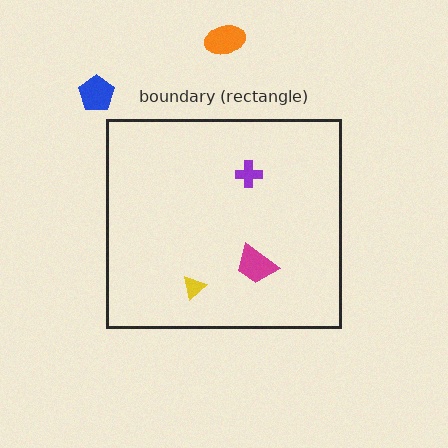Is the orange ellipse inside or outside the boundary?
Outside.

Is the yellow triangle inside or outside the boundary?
Inside.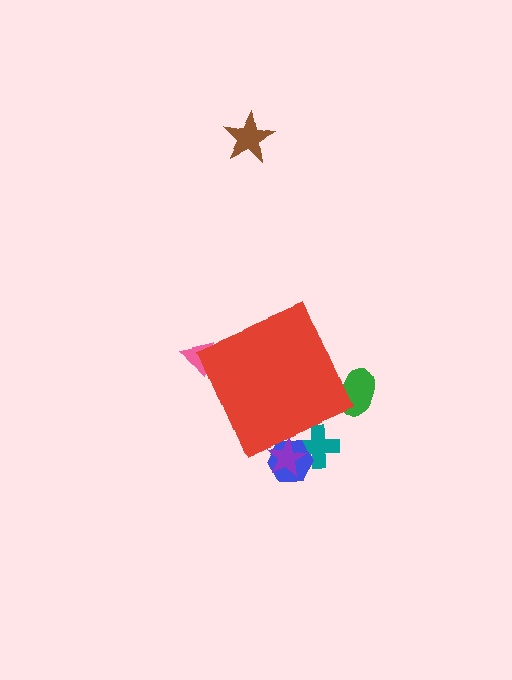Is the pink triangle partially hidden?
Yes, the pink triangle is partially hidden behind the red diamond.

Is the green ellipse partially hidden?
Yes, the green ellipse is partially hidden behind the red diamond.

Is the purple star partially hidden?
Yes, the purple star is partially hidden behind the red diamond.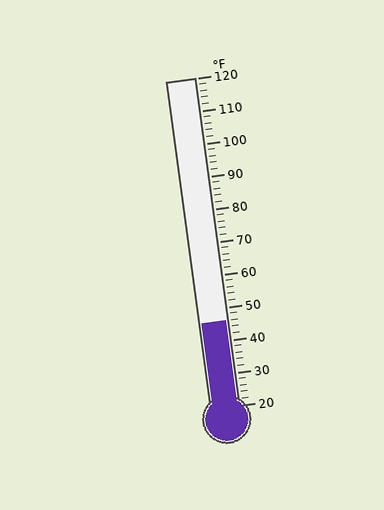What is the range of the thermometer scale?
The thermometer scale ranges from 20°F to 120°F.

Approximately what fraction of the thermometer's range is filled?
The thermometer is filled to approximately 25% of its range.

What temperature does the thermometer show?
The thermometer shows approximately 46°F.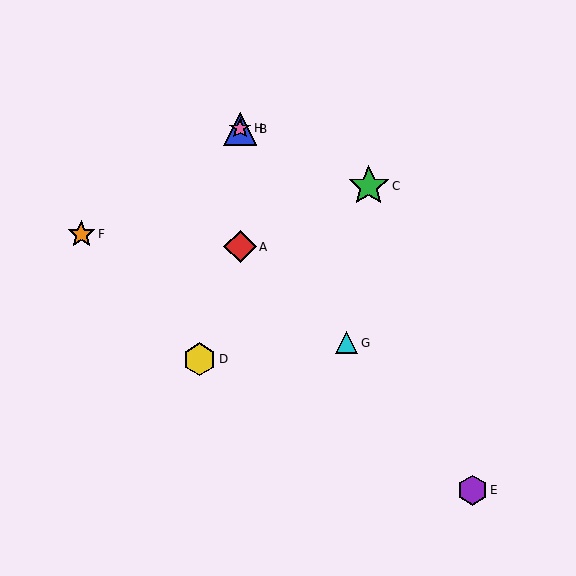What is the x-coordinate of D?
Object D is at x≈200.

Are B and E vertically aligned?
No, B is at x≈240 and E is at x≈472.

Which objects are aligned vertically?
Objects A, B, H are aligned vertically.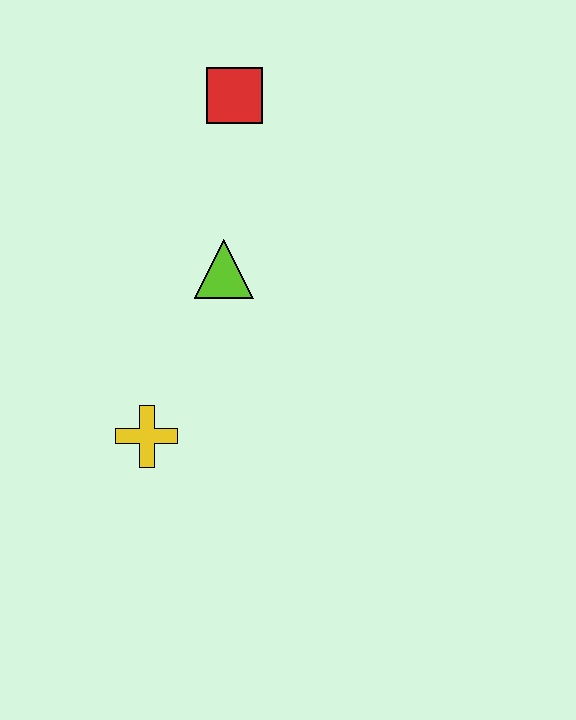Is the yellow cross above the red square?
No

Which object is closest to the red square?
The lime triangle is closest to the red square.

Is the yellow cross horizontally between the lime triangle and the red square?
No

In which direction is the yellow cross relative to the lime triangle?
The yellow cross is below the lime triangle.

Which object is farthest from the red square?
The yellow cross is farthest from the red square.